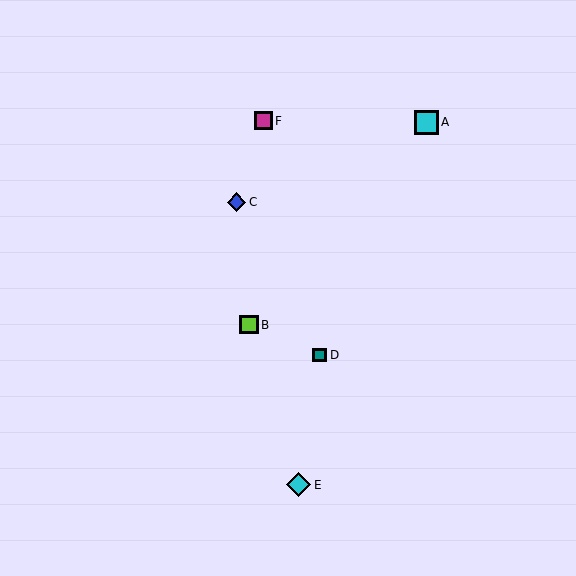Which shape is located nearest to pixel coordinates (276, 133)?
The magenta square (labeled F) at (263, 121) is nearest to that location.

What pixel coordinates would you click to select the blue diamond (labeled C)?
Click at (236, 202) to select the blue diamond C.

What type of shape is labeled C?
Shape C is a blue diamond.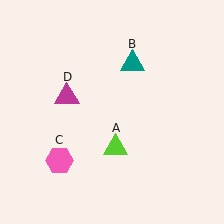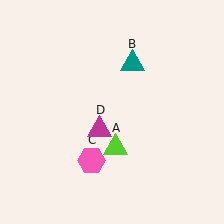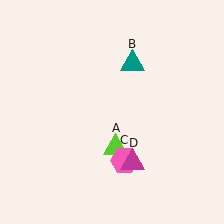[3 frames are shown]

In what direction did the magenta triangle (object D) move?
The magenta triangle (object D) moved down and to the right.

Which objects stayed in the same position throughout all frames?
Lime triangle (object A) and teal triangle (object B) remained stationary.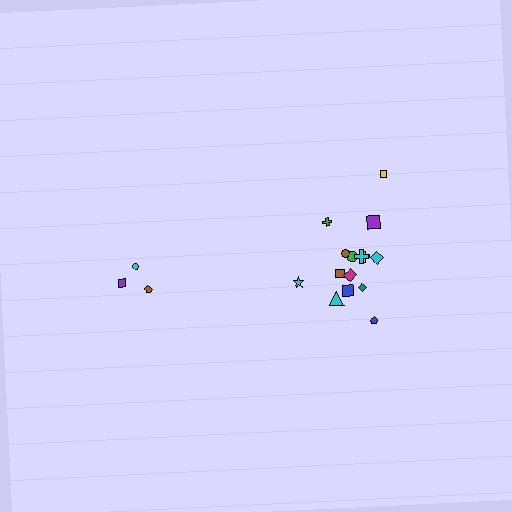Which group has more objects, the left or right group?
The right group.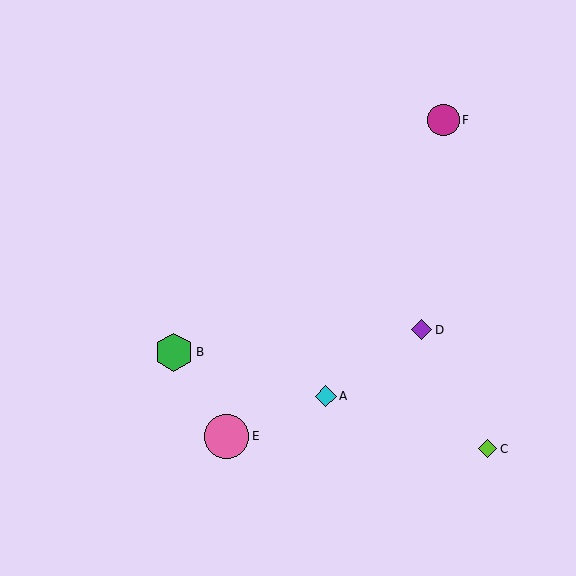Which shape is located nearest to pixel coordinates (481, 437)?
The lime diamond (labeled C) at (488, 449) is nearest to that location.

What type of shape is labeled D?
Shape D is a purple diamond.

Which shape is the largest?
The pink circle (labeled E) is the largest.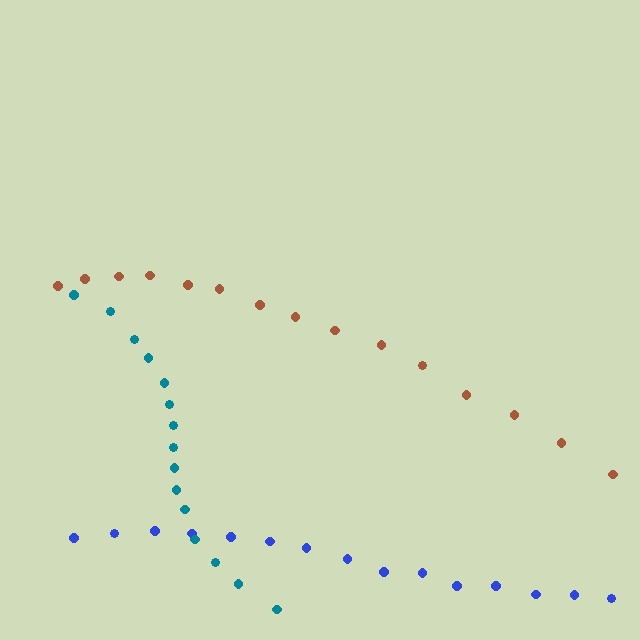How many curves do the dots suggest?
There are 3 distinct paths.